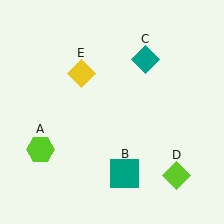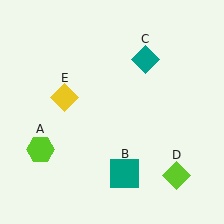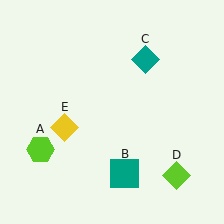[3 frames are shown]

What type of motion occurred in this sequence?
The yellow diamond (object E) rotated counterclockwise around the center of the scene.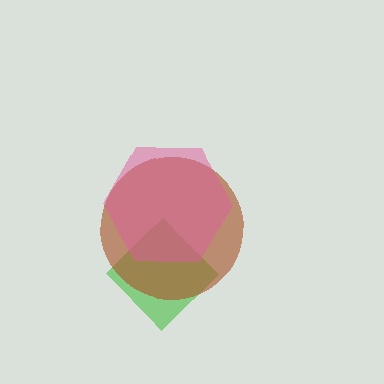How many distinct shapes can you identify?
There are 3 distinct shapes: a green diamond, a brown circle, a pink hexagon.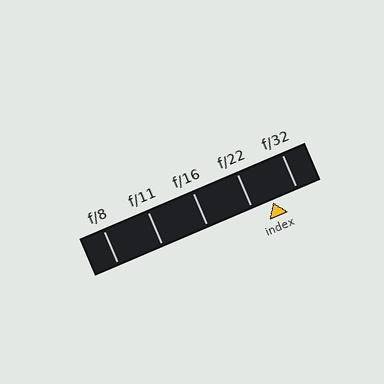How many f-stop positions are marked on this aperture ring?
There are 5 f-stop positions marked.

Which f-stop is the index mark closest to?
The index mark is closest to f/22.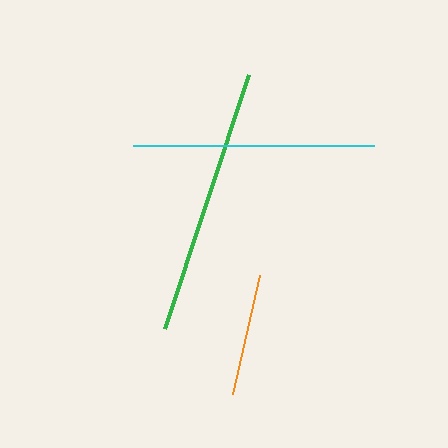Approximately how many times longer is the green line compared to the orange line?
The green line is approximately 2.2 times the length of the orange line.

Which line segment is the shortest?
The orange line is the shortest at approximately 122 pixels.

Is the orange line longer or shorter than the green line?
The green line is longer than the orange line.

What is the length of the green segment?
The green segment is approximately 268 pixels long.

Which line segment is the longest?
The green line is the longest at approximately 268 pixels.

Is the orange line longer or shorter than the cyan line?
The cyan line is longer than the orange line.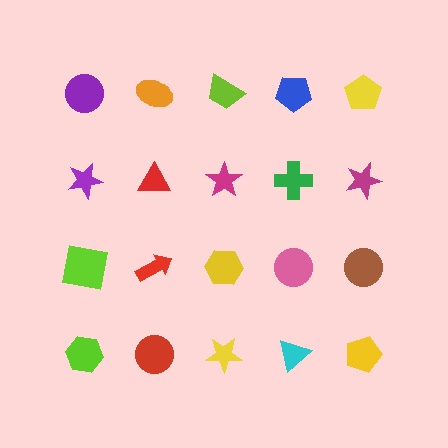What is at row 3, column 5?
A brown circle.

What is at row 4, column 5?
A yellow pentagon.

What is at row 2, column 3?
A magenta star.